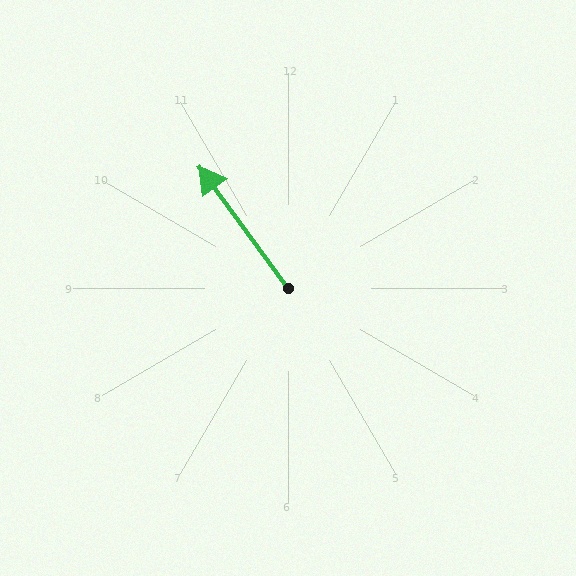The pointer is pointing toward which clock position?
Roughly 11 o'clock.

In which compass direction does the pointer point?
Northwest.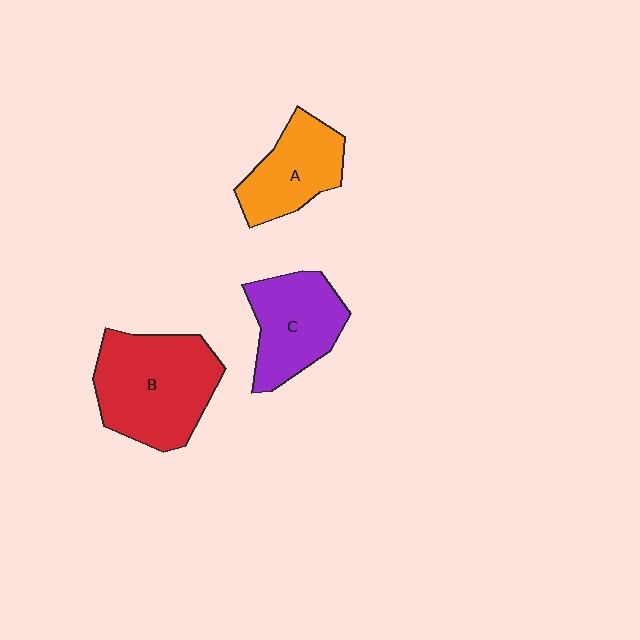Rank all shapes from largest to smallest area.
From largest to smallest: B (red), C (purple), A (orange).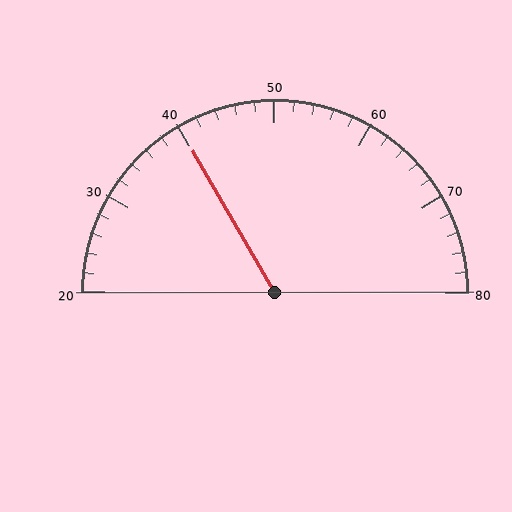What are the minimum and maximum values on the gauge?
The gauge ranges from 20 to 80.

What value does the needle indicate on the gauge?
The needle indicates approximately 40.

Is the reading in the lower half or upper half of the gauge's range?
The reading is in the lower half of the range (20 to 80).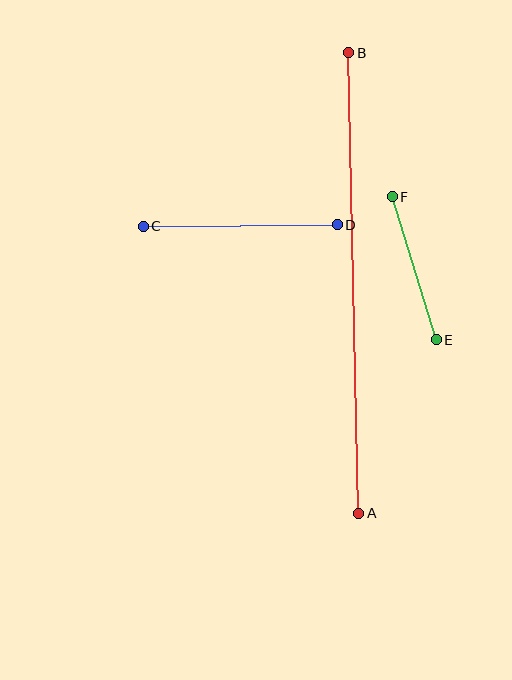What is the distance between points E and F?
The distance is approximately 149 pixels.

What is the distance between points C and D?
The distance is approximately 194 pixels.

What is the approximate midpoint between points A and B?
The midpoint is at approximately (354, 283) pixels.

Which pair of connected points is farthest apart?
Points A and B are farthest apart.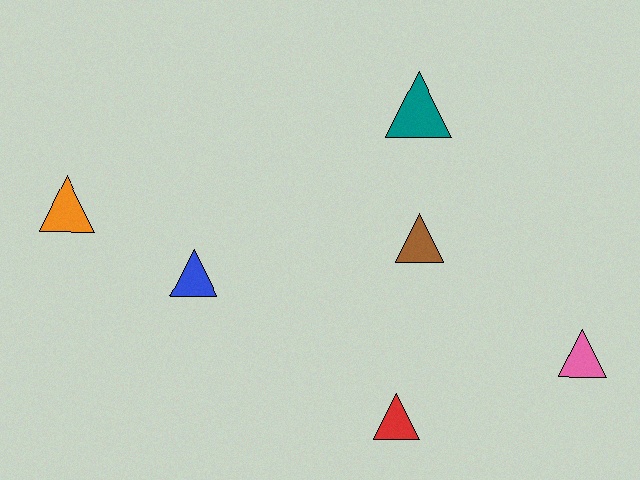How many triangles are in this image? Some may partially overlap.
There are 6 triangles.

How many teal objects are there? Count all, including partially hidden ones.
There is 1 teal object.